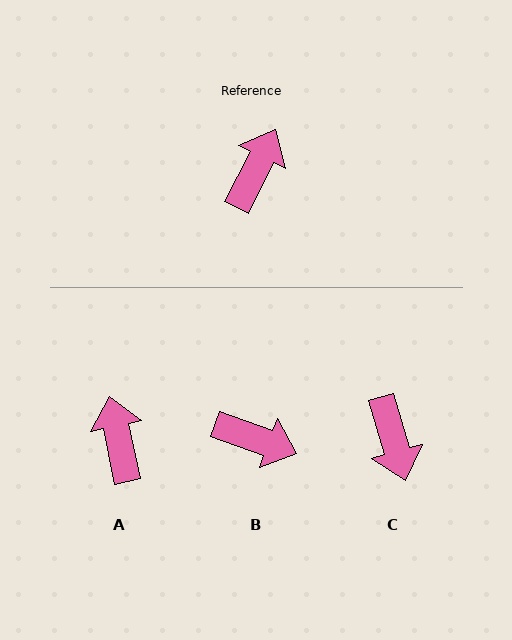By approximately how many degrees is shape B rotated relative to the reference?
Approximately 84 degrees clockwise.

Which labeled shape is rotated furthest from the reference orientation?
C, about 137 degrees away.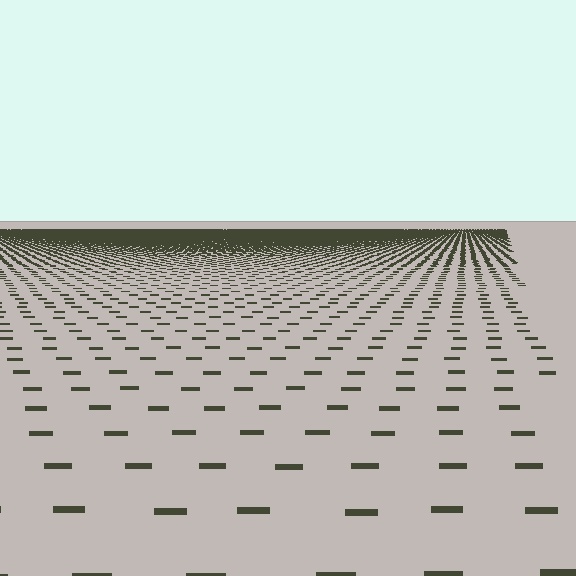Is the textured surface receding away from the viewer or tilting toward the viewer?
The surface is receding away from the viewer. Texture elements get smaller and denser toward the top.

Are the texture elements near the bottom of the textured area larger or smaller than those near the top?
Larger. Near the bottom, elements are closer to the viewer and appear at a bigger on-screen size.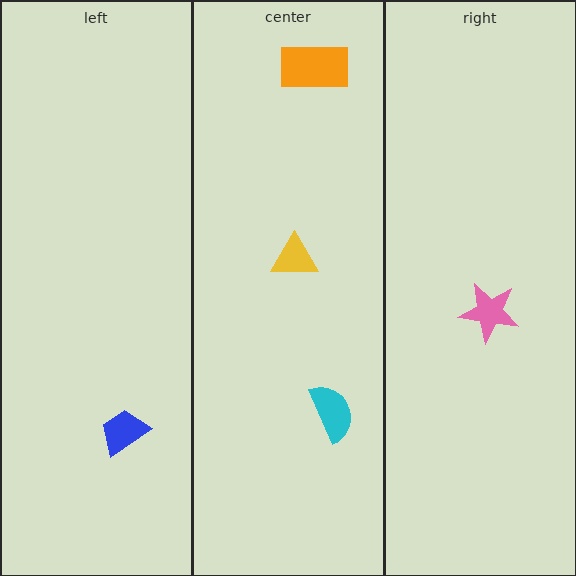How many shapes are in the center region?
3.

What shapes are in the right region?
The pink star.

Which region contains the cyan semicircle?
The center region.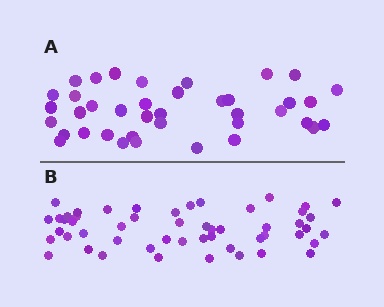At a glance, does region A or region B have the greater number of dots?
Region B (the bottom region) has more dots.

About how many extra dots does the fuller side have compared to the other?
Region B has approximately 15 more dots than region A.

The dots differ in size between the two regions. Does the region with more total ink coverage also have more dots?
No. Region A has more total ink coverage because its dots are larger, but region B actually contains more individual dots. Total area can be misleading — the number of items is what matters here.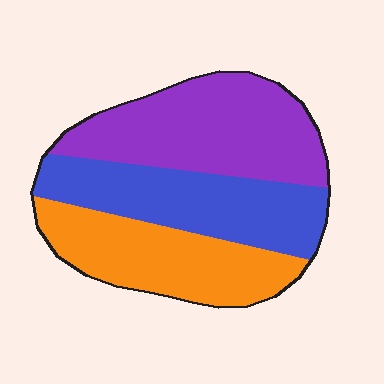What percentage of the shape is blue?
Blue covers about 30% of the shape.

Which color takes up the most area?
Purple, at roughly 40%.